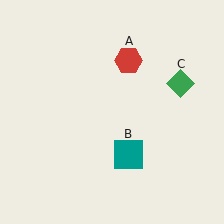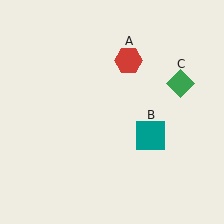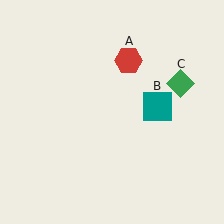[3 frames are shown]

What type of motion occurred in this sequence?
The teal square (object B) rotated counterclockwise around the center of the scene.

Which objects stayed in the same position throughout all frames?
Red hexagon (object A) and green diamond (object C) remained stationary.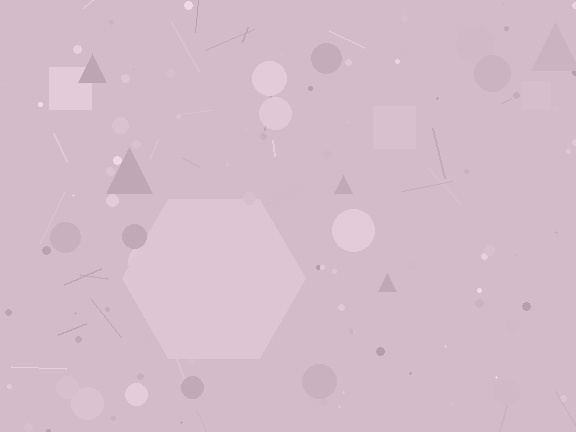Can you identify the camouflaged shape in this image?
The camouflaged shape is a hexagon.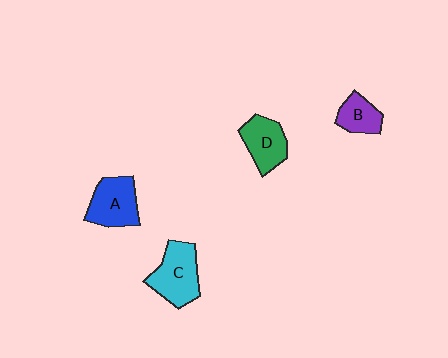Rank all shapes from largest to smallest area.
From largest to smallest: C (cyan), A (blue), D (green), B (purple).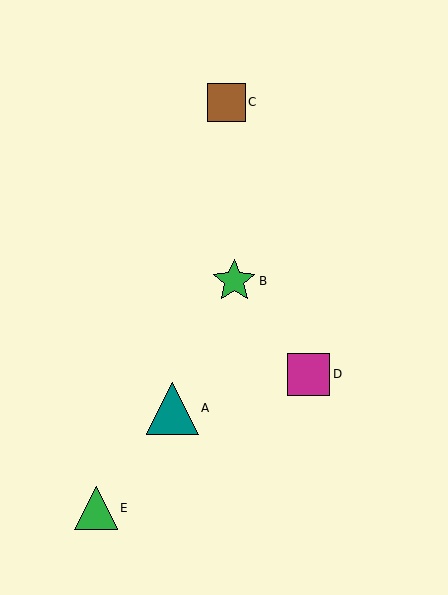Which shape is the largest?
The teal triangle (labeled A) is the largest.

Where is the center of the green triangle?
The center of the green triangle is at (96, 508).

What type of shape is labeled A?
Shape A is a teal triangle.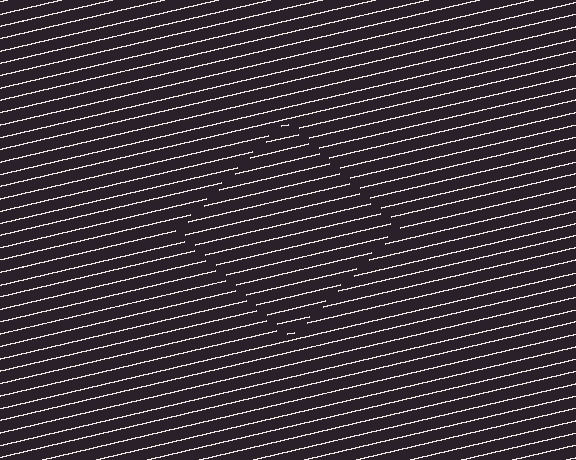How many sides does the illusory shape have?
4 sides — the line-ends trace a square.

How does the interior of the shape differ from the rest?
The interior of the shape contains the same grating, shifted by half a period — the contour is defined by the phase discontinuity where line-ends from the inner and outer gratings abut.